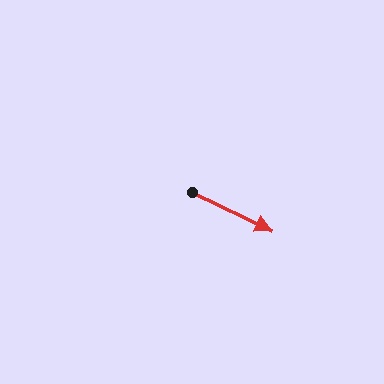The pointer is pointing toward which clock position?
Roughly 4 o'clock.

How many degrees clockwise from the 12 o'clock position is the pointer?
Approximately 116 degrees.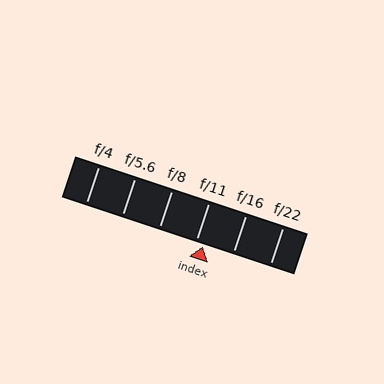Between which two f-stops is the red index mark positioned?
The index mark is between f/11 and f/16.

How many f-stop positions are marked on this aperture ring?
There are 6 f-stop positions marked.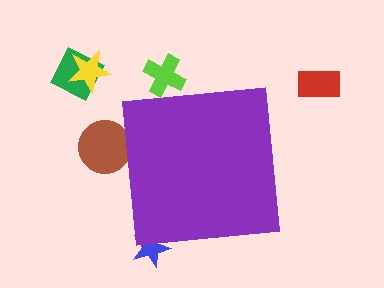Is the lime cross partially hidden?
Yes, the lime cross is partially hidden behind the purple square.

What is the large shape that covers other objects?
A purple square.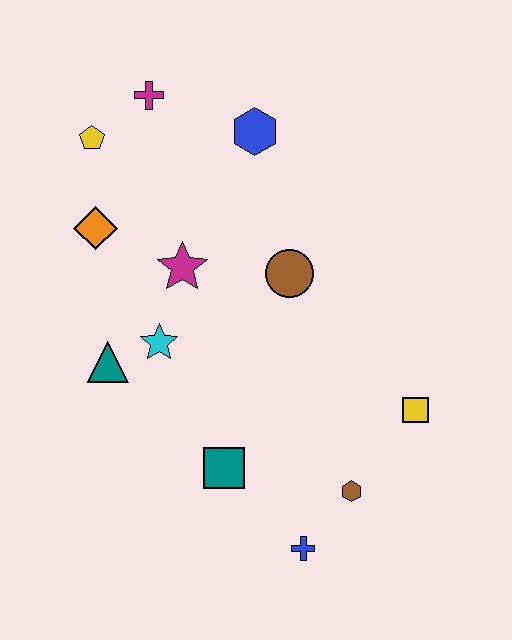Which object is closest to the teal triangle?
The cyan star is closest to the teal triangle.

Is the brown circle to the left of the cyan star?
No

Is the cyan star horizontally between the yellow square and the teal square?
No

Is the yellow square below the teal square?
No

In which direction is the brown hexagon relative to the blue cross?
The brown hexagon is above the blue cross.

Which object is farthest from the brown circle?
The blue cross is farthest from the brown circle.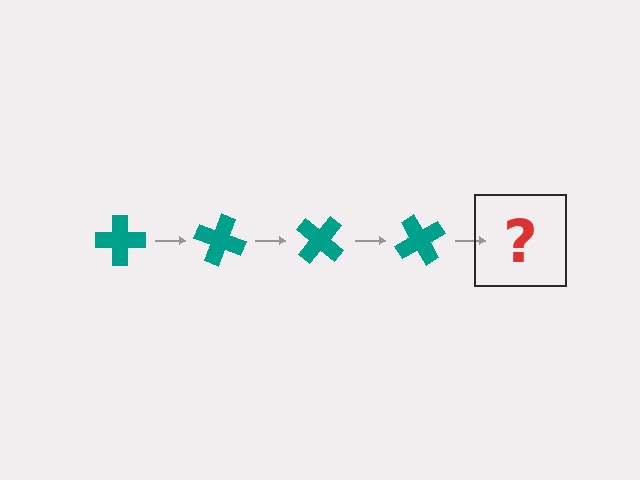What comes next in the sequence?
The next element should be a teal cross rotated 80 degrees.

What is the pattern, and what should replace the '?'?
The pattern is that the cross rotates 20 degrees each step. The '?' should be a teal cross rotated 80 degrees.